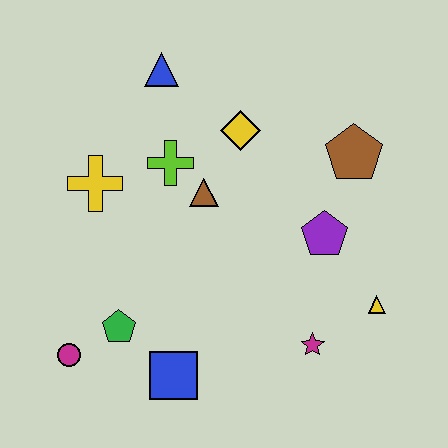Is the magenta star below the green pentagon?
Yes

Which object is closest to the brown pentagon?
The purple pentagon is closest to the brown pentagon.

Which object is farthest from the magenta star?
The blue triangle is farthest from the magenta star.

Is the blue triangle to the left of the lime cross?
Yes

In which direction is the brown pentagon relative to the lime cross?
The brown pentagon is to the right of the lime cross.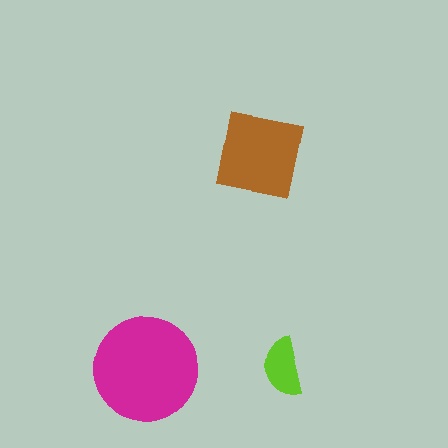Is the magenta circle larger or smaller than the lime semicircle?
Larger.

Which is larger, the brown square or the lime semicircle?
The brown square.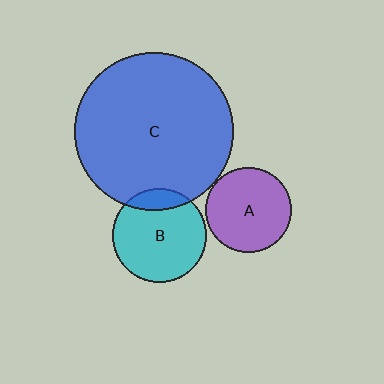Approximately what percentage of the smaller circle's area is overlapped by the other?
Approximately 15%.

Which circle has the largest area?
Circle C (blue).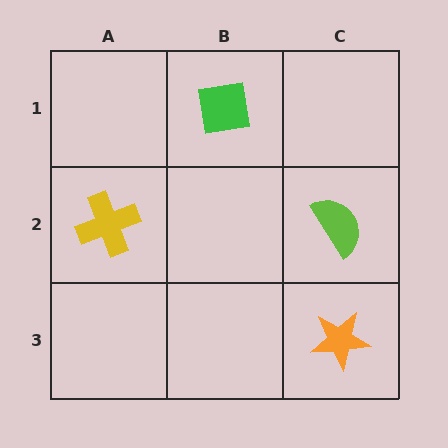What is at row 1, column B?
A green square.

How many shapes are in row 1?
1 shape.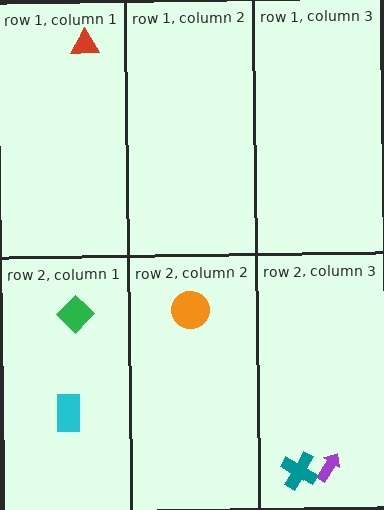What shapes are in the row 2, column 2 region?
The orange circle.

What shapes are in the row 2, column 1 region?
The cyan rectangle, the green diamond.